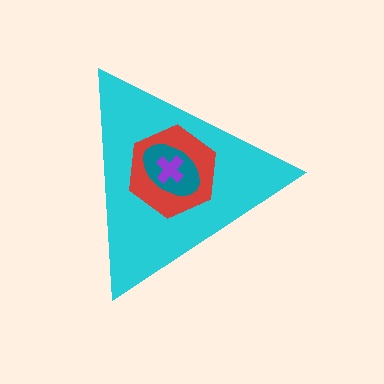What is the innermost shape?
The purple cross.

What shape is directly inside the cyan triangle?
The red hexagon.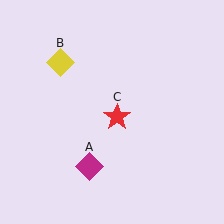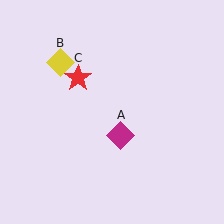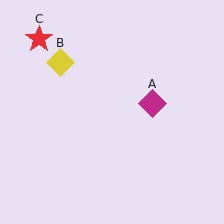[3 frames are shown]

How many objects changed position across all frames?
2 objects changed position: magenta diamond (object A), red star (object C).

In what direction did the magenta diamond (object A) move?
The magenta diamond (object A) moved up and to the right.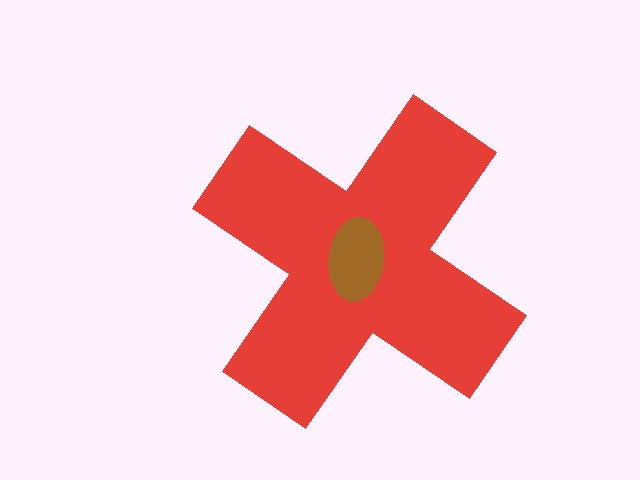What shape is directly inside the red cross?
The brown ellipse.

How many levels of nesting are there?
2.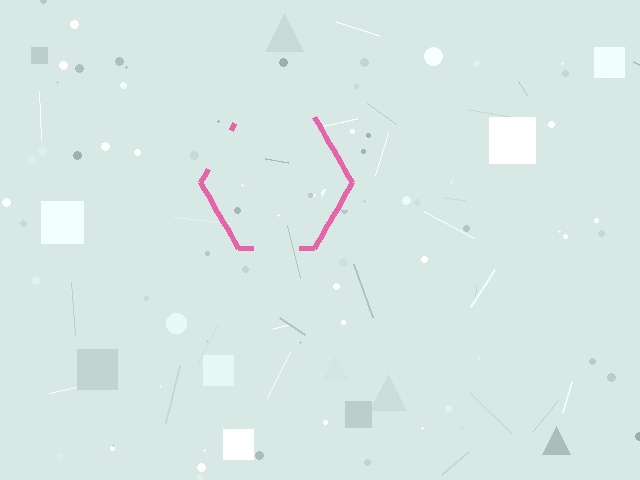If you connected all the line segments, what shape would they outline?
They would outline a hexagon.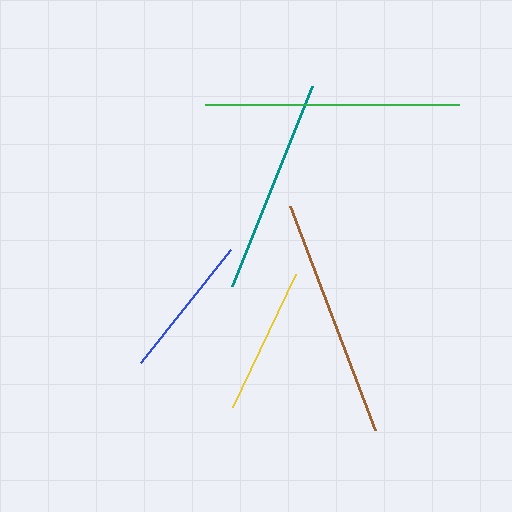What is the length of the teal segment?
The teal segment is approximately 215 pixels long.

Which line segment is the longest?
The green line is the longest at approximately 254 pixels.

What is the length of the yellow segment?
The yellow segment is approximately 147 pixels long.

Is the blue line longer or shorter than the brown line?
The brown line is longer than the blue line.